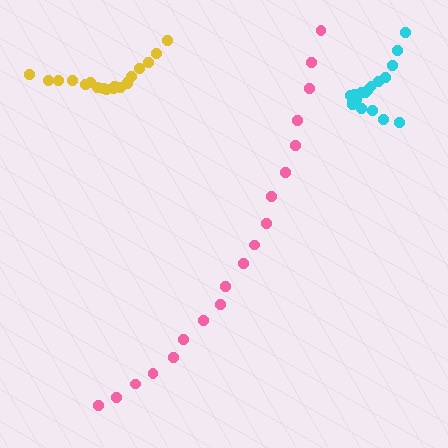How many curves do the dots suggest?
There are 3 distinct paths.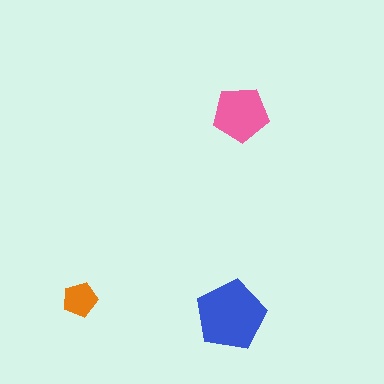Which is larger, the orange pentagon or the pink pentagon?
The pink one.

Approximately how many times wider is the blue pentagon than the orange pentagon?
About 2 times wider.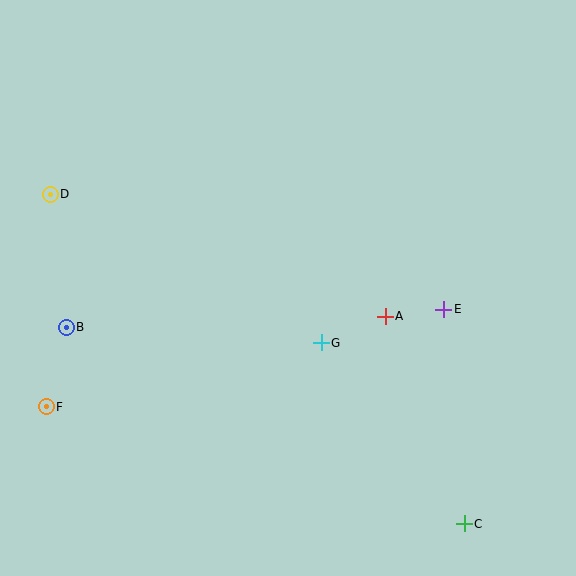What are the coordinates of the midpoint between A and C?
The midpoint between A and C is at (425, 420).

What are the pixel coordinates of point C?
Point C is at (464, 524).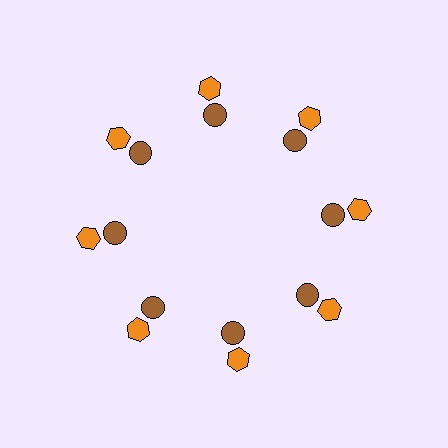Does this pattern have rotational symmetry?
Yes, this pattern has 8-fold rotational symmetry. It looks the same after rotating 45 degrees around the center.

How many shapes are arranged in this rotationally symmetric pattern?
There are 16 shapes, arranged in 8 groups of 2.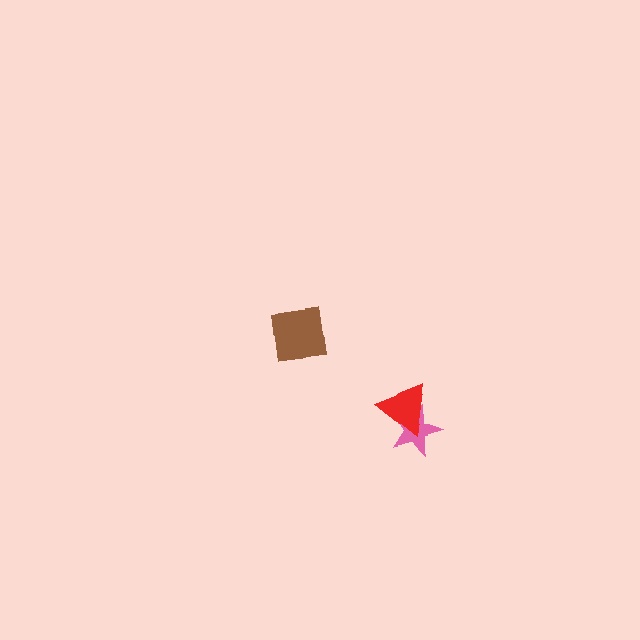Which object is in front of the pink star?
The red triangle is in front of the pink star.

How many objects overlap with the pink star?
1 object overlaps with the pink star.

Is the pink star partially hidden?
Yes, it is partially covered by another shape.